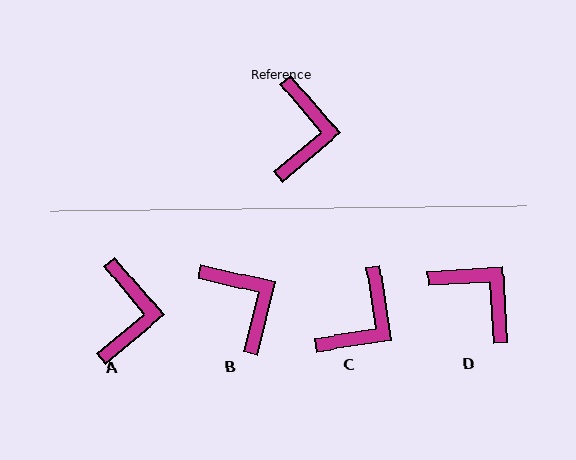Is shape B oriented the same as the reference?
No, it is off by about 36 degrees.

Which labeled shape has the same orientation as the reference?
A.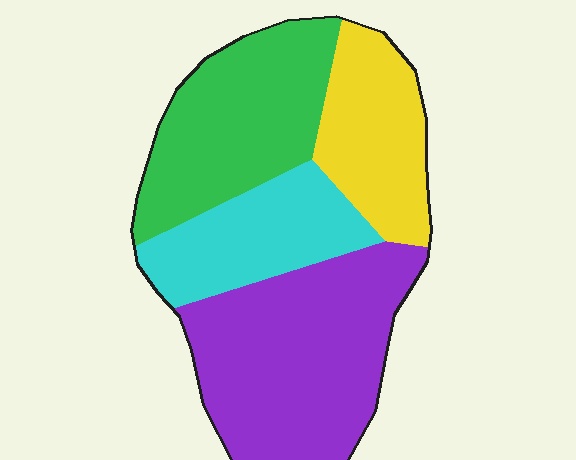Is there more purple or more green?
Purple.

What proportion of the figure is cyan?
Cyan covers about 20% of the figure.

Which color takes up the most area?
Purple, at roughly 35%.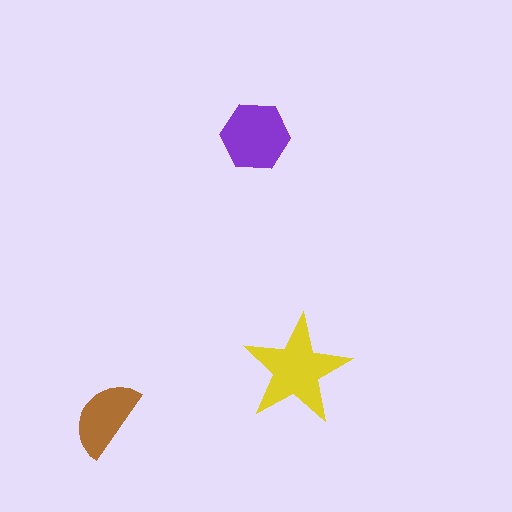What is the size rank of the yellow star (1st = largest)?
1st.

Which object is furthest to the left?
The brown semicircle is leftmost.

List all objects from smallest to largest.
The brown semicircle, the purple hexagon, the yellow star.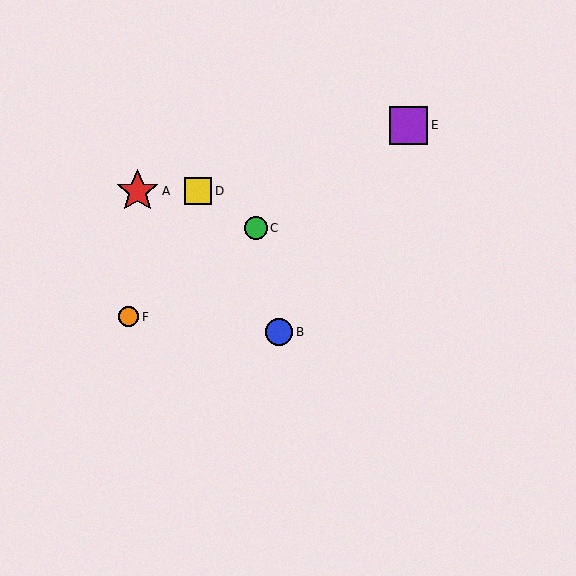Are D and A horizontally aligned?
Yes, both are at y≈191.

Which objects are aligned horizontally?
Objects A, D are aligned horizontally.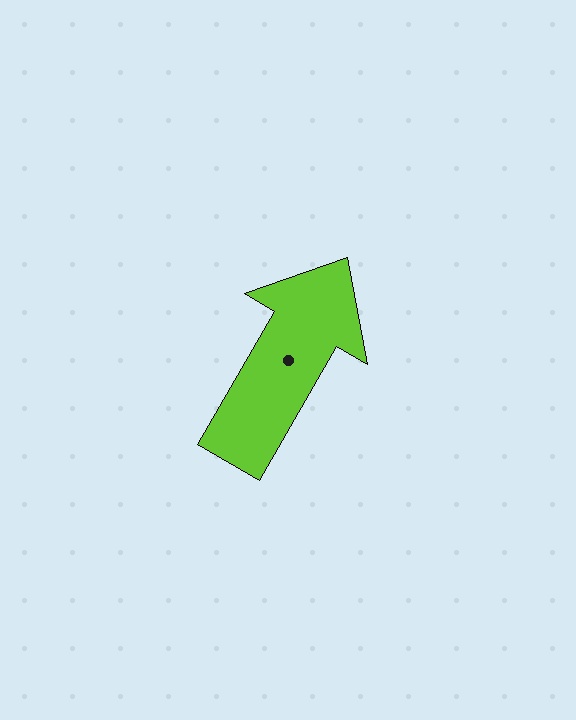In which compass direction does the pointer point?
Northeast.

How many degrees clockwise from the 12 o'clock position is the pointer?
Approximately 30 degrees.